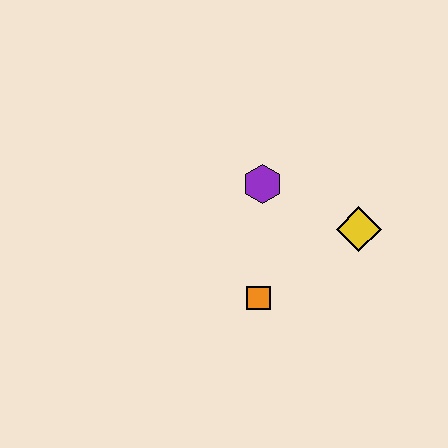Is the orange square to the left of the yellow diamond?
Yes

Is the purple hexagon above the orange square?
Yes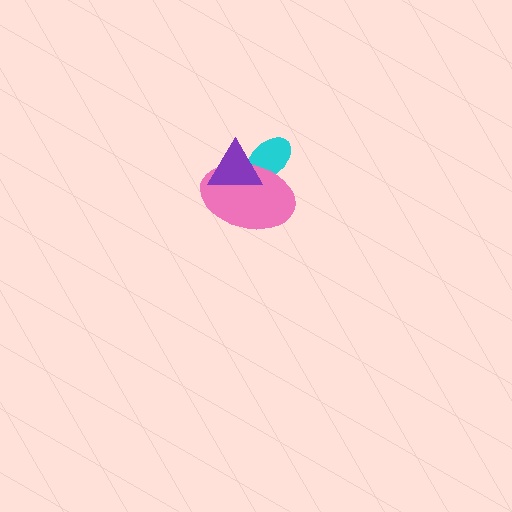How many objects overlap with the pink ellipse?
2 objects overlap with the pink ellipse.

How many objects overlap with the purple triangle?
2 objects overlap with the purple triangle.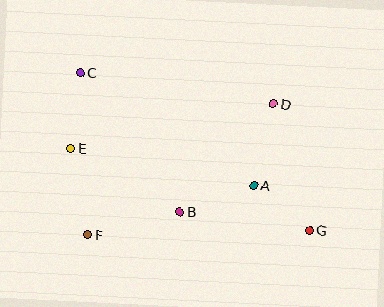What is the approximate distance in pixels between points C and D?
The distance between C and D is approximately 196 pixels.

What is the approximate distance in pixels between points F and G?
The distance between F and G is approximately 222 pixels.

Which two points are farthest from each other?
Points C and G are farthest from each other.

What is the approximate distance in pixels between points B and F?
The distance between B and F is approximately 95 pixels.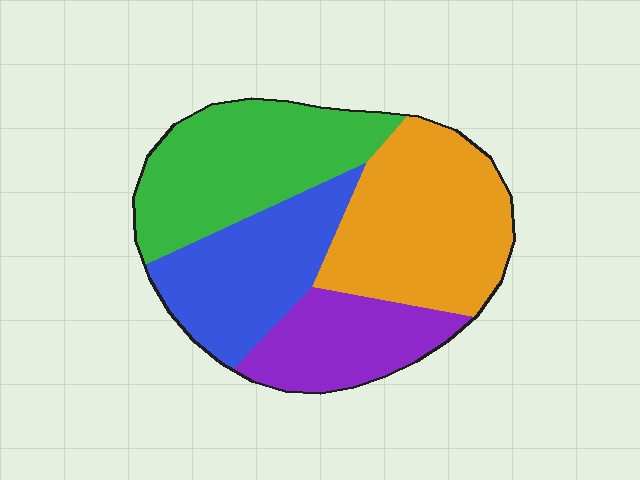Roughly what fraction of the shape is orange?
Orange takes up between a quarter and a half of the shape.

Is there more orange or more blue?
Orange.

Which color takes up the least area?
Purple, at roughly 15%.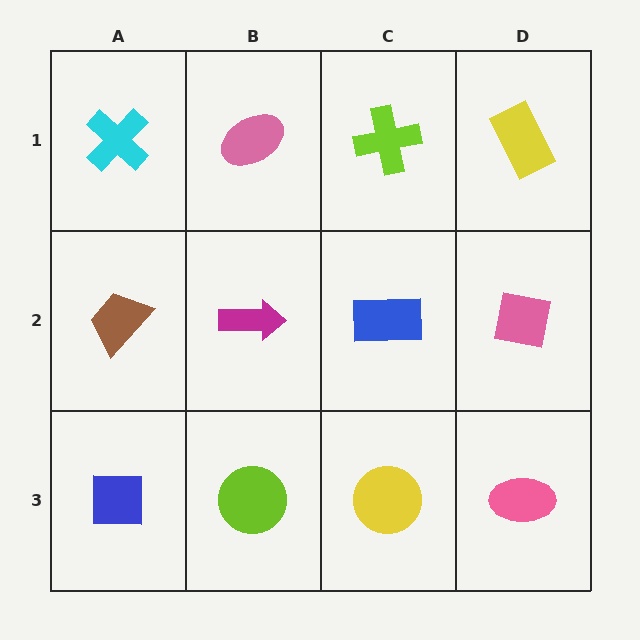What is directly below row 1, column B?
A magenta arrow.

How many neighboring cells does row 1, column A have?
2.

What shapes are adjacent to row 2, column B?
A pink ellipse (row 1, column B), a lime circle (row 3, column B), a brown trapezoid (row 2, column A), a blue rectangle (row 2, column C).